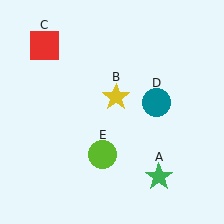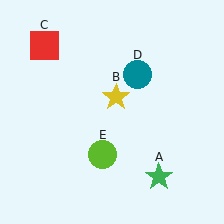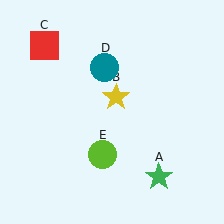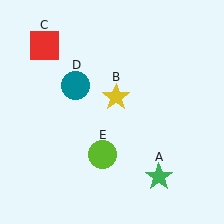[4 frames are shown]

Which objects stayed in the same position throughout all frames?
Green star (object A) and yellow star (object B) and red square (object C) and lime circle (object E) remained stationary.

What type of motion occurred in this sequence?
The teal circle (object D) rotated counterclockwise around the center of the scene.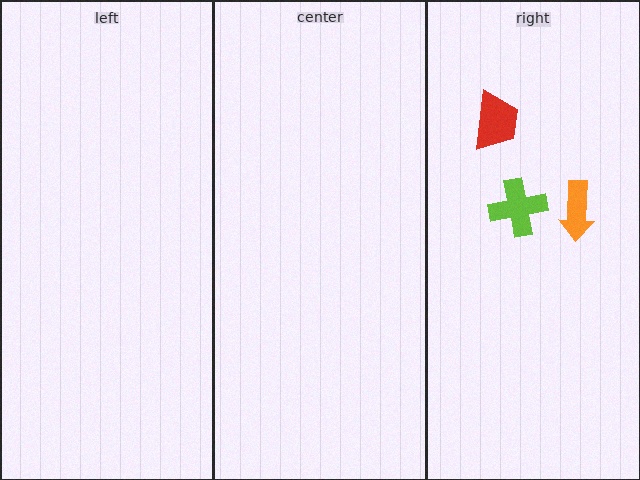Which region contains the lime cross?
The right region.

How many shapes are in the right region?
3.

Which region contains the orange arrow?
The right region.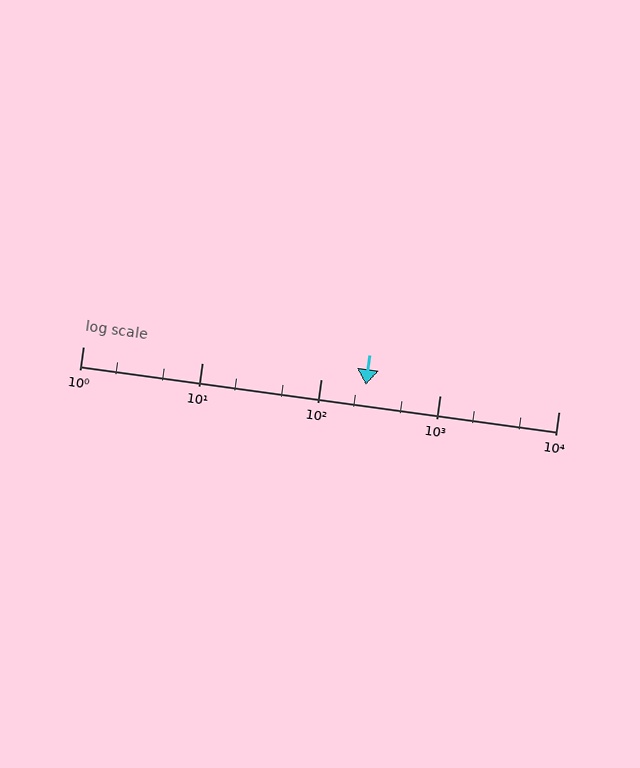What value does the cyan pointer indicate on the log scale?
The pointer indicates approximately 240.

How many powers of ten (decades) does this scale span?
The scale spans 4 decades, from 1 to 10000.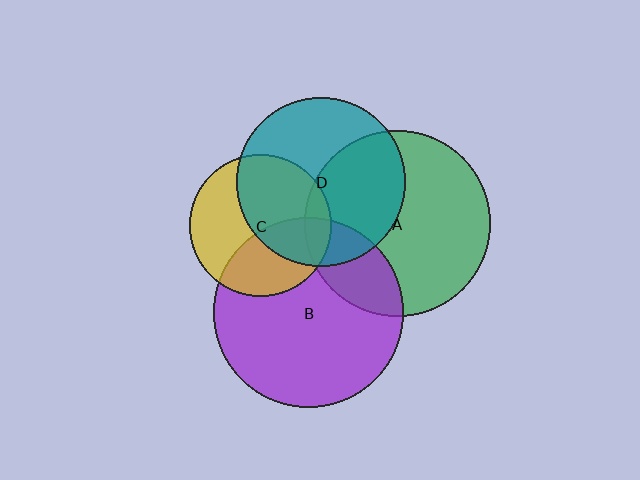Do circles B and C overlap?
Yes.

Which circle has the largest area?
Circle B (purple).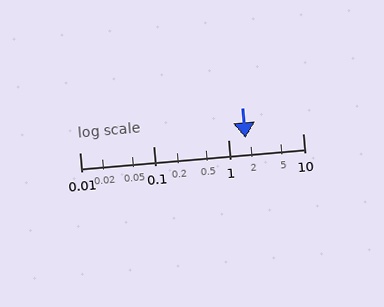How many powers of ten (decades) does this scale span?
The scale spans 3 decades, from 0.01 to 10.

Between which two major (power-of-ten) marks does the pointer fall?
The pointer is between 1 and 10.